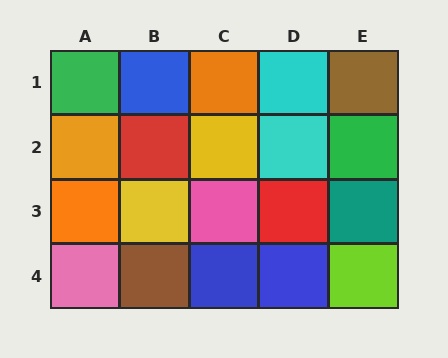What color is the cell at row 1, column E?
Brown.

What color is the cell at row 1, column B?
Blue.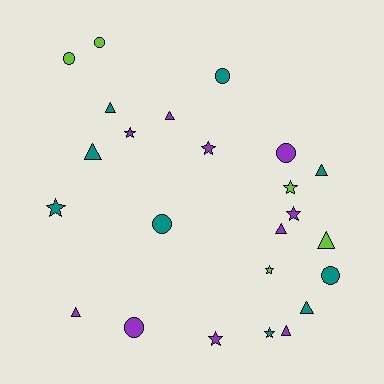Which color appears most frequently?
Purple, with 10 objects.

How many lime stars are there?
There are 2 lime stars.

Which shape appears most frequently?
Triangle, with 9 objects.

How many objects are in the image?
There are 24 objects.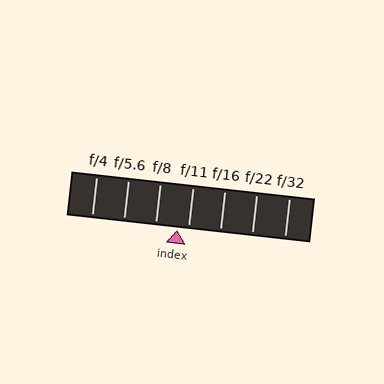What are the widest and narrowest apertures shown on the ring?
The widest aperture shown is f/4 and the narrowest is f/32.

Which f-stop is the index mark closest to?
The index mark is closest to f/11.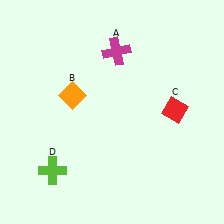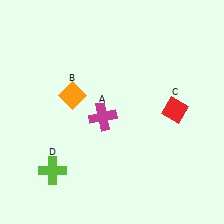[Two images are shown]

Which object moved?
The magenta cross (A) moved down.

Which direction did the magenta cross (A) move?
The magenta cross (A) moved down.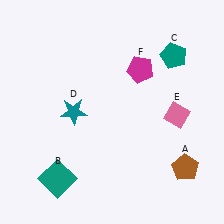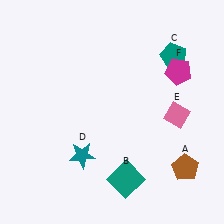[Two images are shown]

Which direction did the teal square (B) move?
The teal square (B) moved right.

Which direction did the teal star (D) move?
The teal star (D) moved down.